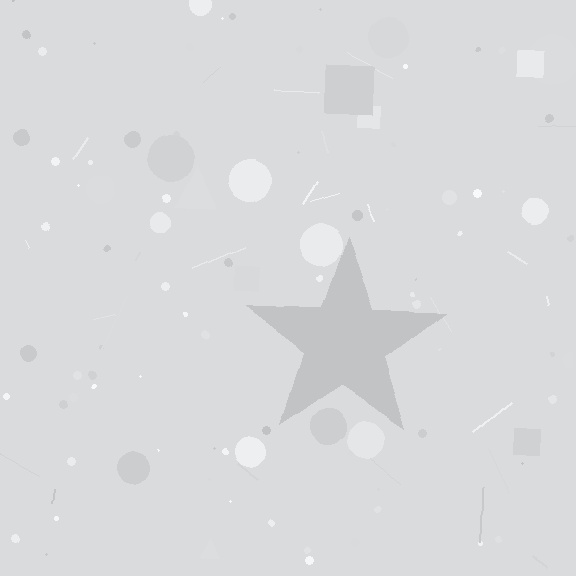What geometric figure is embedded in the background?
A star is embedded in the background.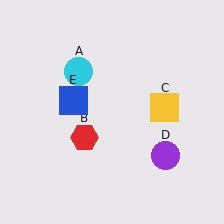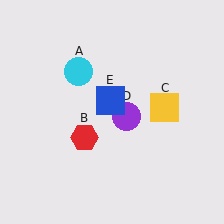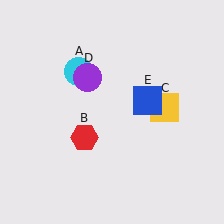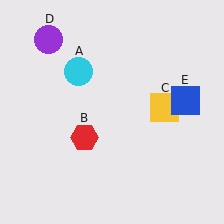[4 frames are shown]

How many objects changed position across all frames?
2 objects changed position: purple circle (object D), blue square (object E).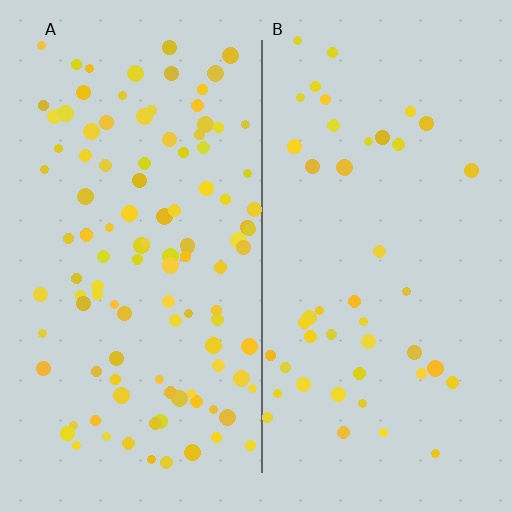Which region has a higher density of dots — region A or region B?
A (the left).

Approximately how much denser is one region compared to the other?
Approximately 2.4× — region A over region B.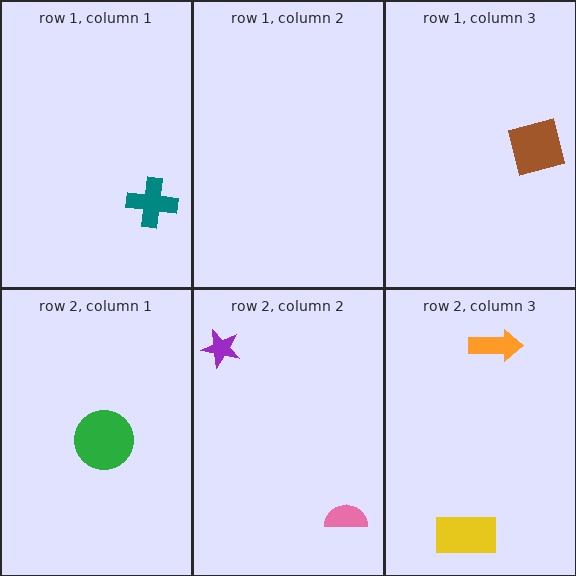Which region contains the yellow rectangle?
The row 2, column 3 region.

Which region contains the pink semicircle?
The row 2, column 2 region.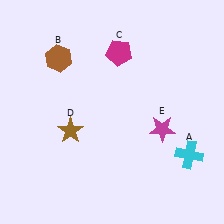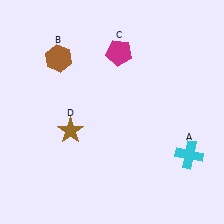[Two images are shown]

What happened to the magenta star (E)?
The magenta star (E) was removed in Image 2. It was in the bottom-right area of Image 1.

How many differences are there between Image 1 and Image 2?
There is 1 difference between the two images.